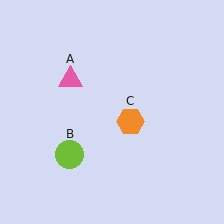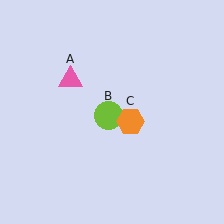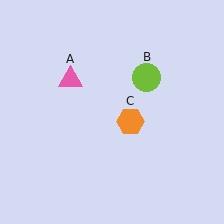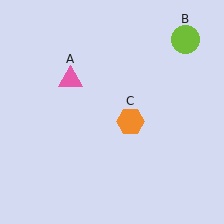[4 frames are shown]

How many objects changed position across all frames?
1 object changed position: lime circle (object B).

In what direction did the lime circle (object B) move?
The lime circle (object B) moved up and to the right.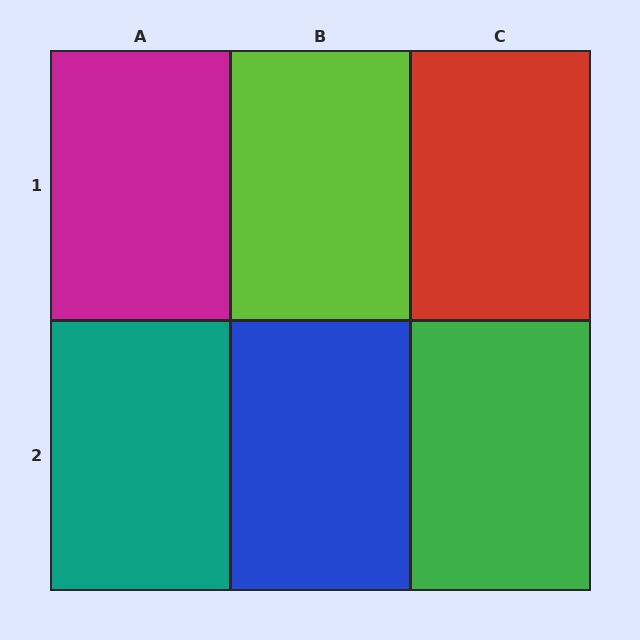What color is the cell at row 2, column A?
Teal.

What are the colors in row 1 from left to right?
Magenta, lime, red.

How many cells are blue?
1 cell is blue.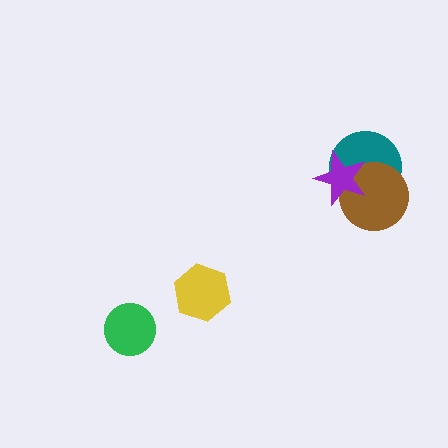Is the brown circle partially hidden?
Yes, it is partially covered by another shape.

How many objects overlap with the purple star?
2 objects overlap with the purple star.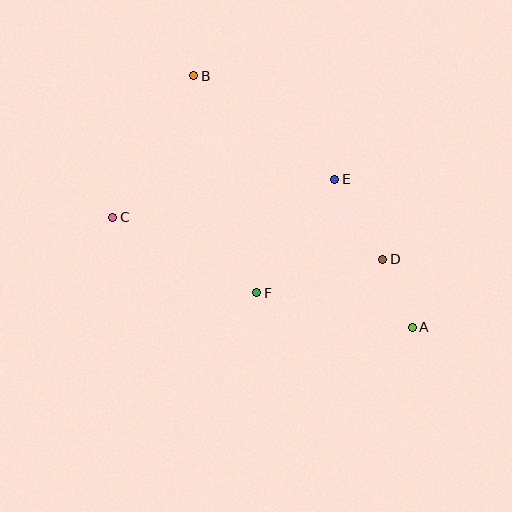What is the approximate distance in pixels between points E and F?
The distance between E and F is approximately 137 pixels.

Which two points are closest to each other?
Points A and D are closest to each other.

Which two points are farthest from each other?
Points A and B are farthest from each other.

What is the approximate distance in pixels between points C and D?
The distance between C and D is approximately 273 pixels.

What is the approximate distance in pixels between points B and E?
The distance between B and E is approximately 175 pixels.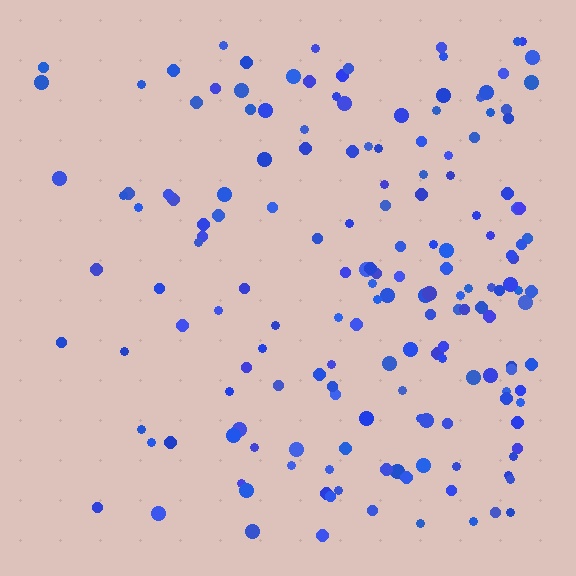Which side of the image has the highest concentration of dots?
The right.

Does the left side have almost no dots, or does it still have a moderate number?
Still a moderate number, just noticeably fewer than the right.